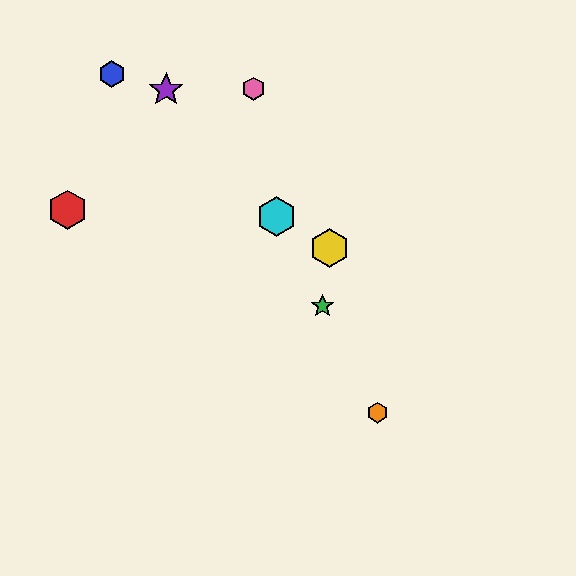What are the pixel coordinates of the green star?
The green star is at (323, 306).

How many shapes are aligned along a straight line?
3 shapes (the green star, the orange hexagon, the cyan hexagon) are aligned along a straight line.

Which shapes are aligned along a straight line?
The green star, the orange hexagon, the cyan hexagon are aligned along a straight line.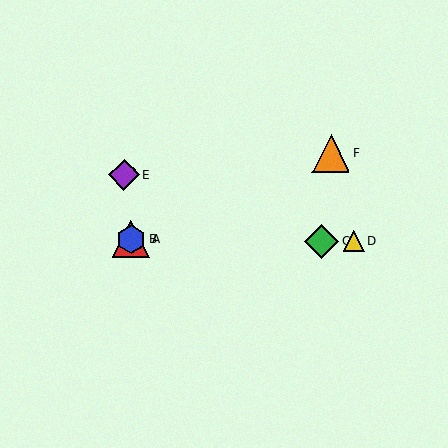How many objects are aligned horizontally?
4 objects (A, B, C, D) are aligned horizontally.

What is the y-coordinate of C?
Object C is at y≈241.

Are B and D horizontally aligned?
Yes, both are at y≈239.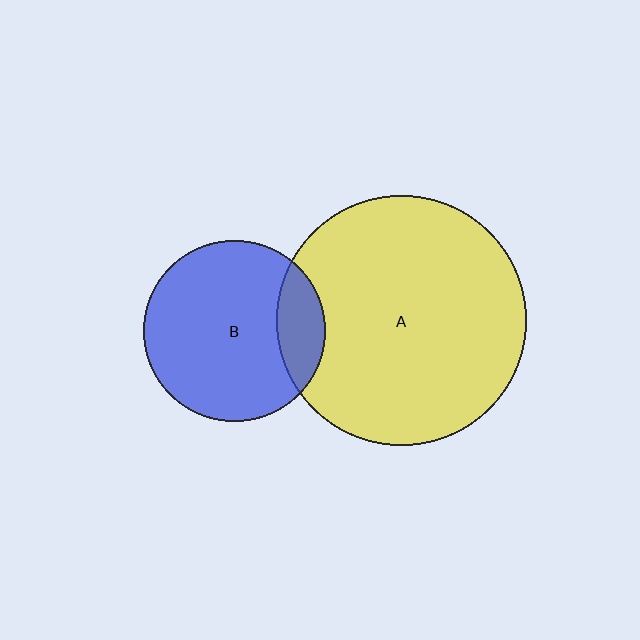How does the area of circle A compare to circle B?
Approximately 1.9 times.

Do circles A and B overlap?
Yes.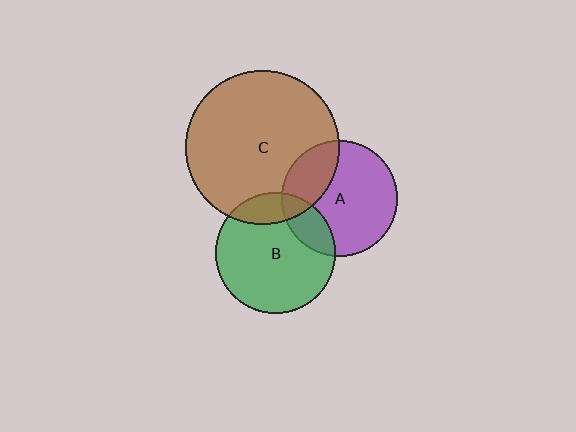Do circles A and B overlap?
Yes.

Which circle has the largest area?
Circle C (brown).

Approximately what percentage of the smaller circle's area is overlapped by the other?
Approximately 20%.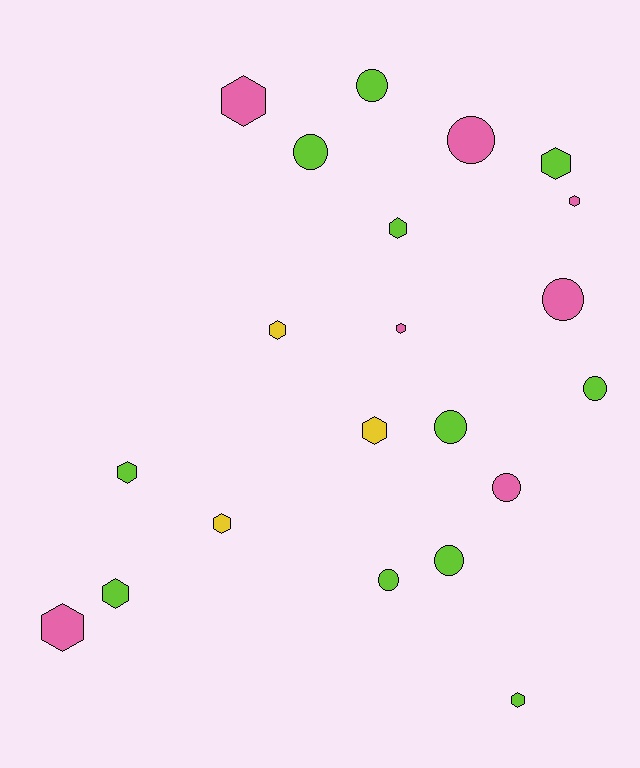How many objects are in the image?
There are 21 objects.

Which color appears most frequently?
Lime, with 11 objects.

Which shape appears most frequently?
Hexagon, with 12 objects.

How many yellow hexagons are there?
There are 3 yellow hexagons.